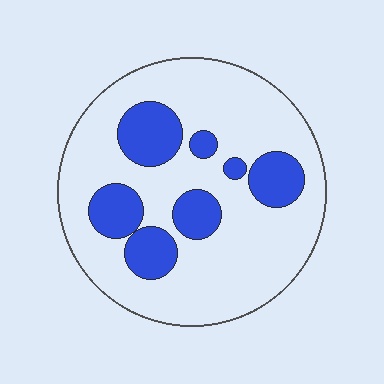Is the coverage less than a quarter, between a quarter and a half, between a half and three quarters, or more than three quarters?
Less than a quarter.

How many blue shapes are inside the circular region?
7.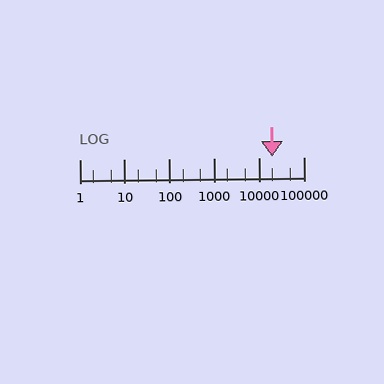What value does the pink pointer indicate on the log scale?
The pointer indicates approximately 20000.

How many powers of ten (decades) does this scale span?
The scale spans 5 decades, from 1 to 100000.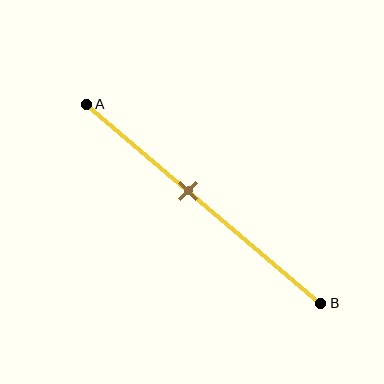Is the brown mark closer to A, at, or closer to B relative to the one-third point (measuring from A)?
The brown mark is closer to point B than the one-third point of segment AB.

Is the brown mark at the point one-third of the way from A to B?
No, the mark is at about 45% from A, not at the 33% one-third point.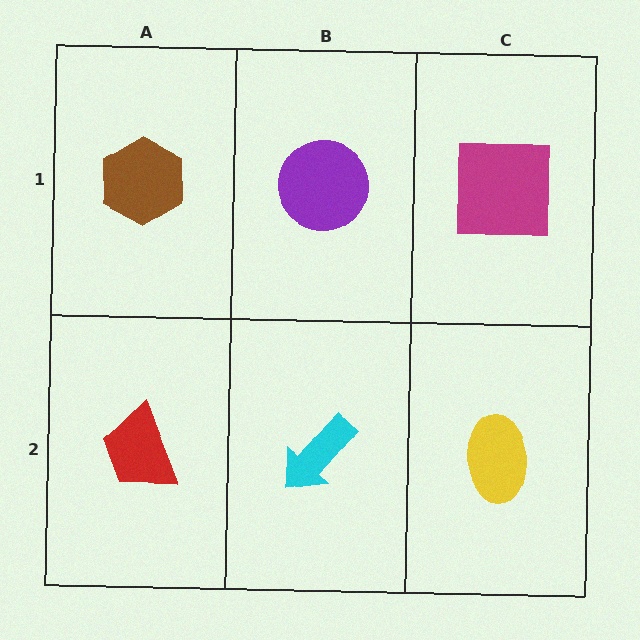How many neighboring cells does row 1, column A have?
2.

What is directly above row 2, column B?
A purple circle.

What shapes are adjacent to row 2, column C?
A magenta square (row 1, column C), a cyan arrow (row 2, column B).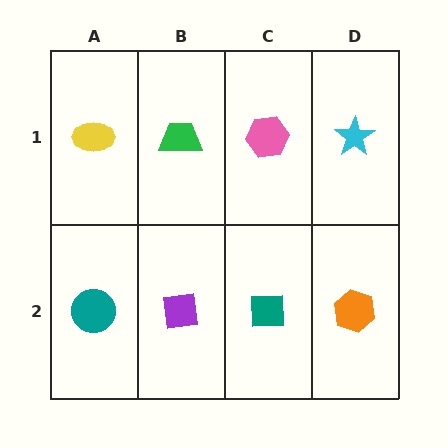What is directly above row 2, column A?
A yellow ellipse.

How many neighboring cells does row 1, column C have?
3.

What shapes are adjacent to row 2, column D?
A cyan star (row 1, column D), a teal square (row 2, column C).